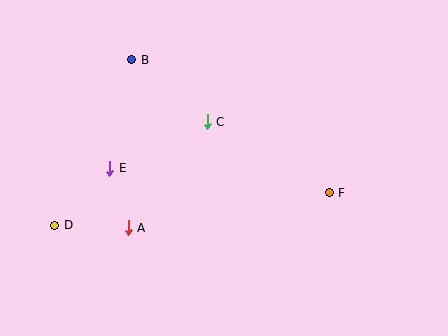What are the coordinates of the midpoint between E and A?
The midpoint between E and A is at (119, 198).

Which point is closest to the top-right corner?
Point F is closest to the top-right corner.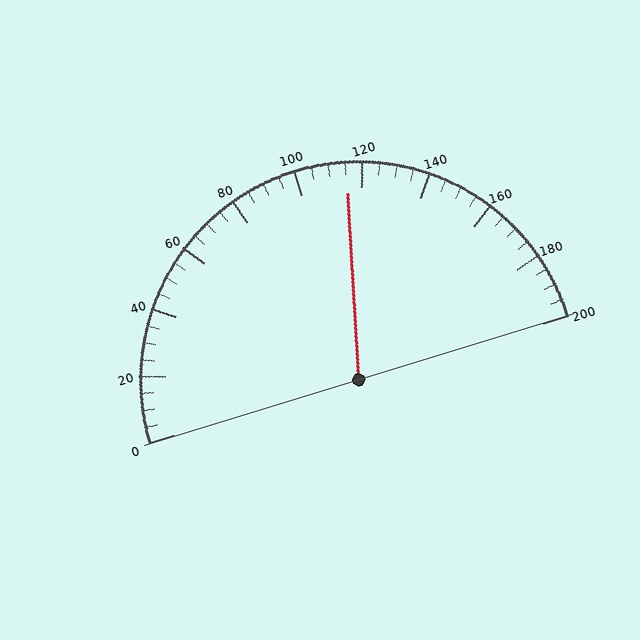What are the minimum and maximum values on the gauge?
The gauge ranges from 0 to 200.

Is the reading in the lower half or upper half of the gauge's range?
The reading is in the upper half of the range (0 to 200).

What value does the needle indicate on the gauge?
The needle indicates approximately 115.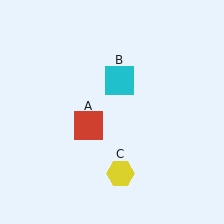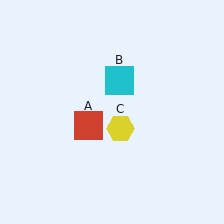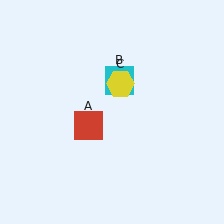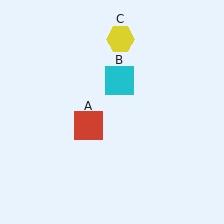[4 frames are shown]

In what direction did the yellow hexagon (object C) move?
The yellow hexagon (object C) moved up.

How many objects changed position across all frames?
1 object changed position: yellow hexagon (object C).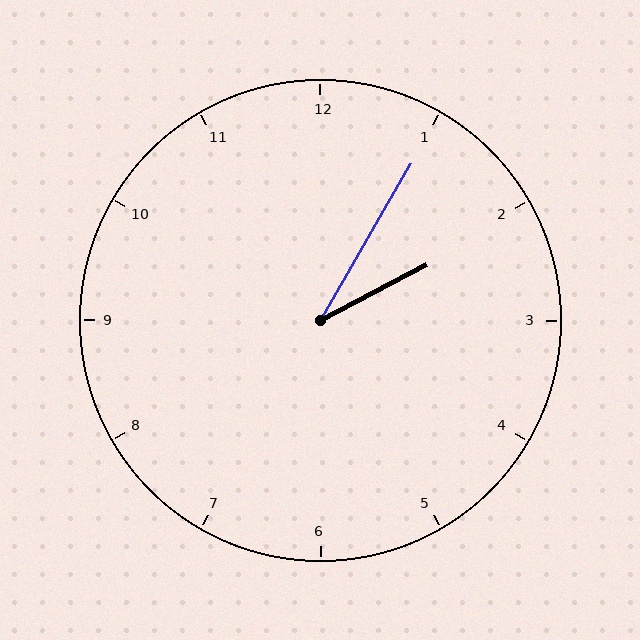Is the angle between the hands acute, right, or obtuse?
It is acute.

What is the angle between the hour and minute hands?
Approximately 32 degrees.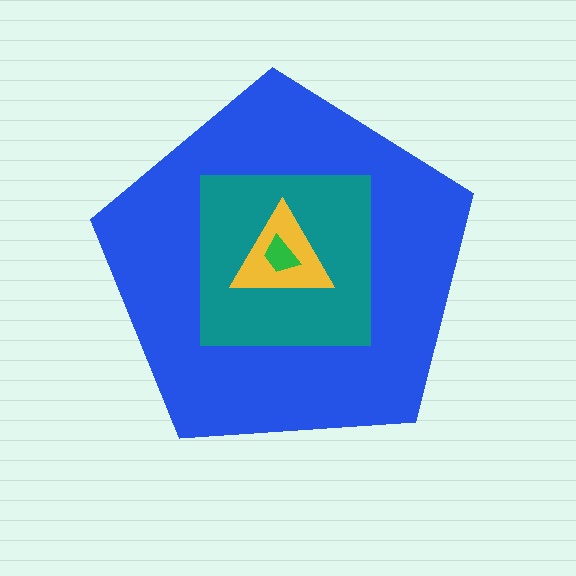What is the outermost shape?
The blue pentagon.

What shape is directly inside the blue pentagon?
The teal square.